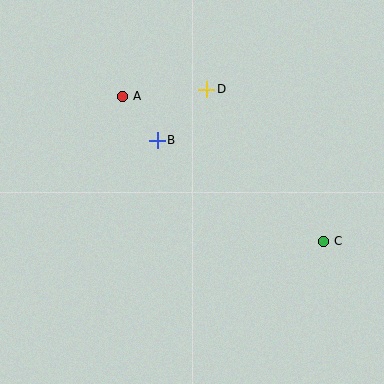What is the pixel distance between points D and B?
The distance between D and B is 71 pixels.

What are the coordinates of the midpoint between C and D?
The midpoint between C and D is at (265, 165).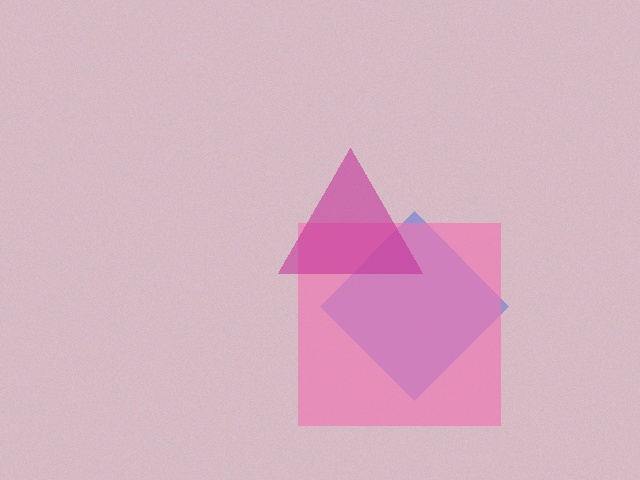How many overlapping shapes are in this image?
There are 3 overlapping shapes in the image.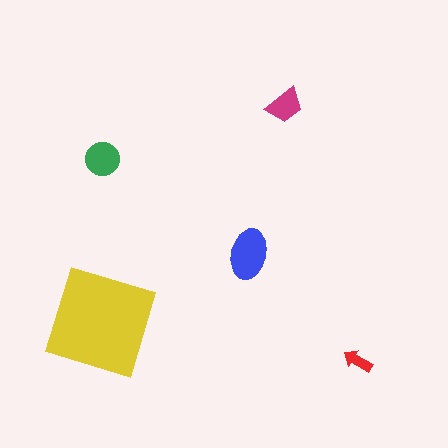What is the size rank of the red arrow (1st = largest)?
5th.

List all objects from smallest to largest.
The red arrow, the magenta trapezoid, the green circle, the blue ellipse, the yellow diamond.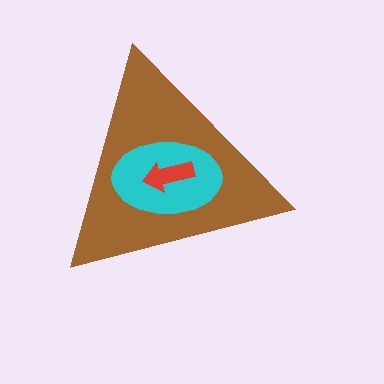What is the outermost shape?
The brown triangle.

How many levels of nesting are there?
3.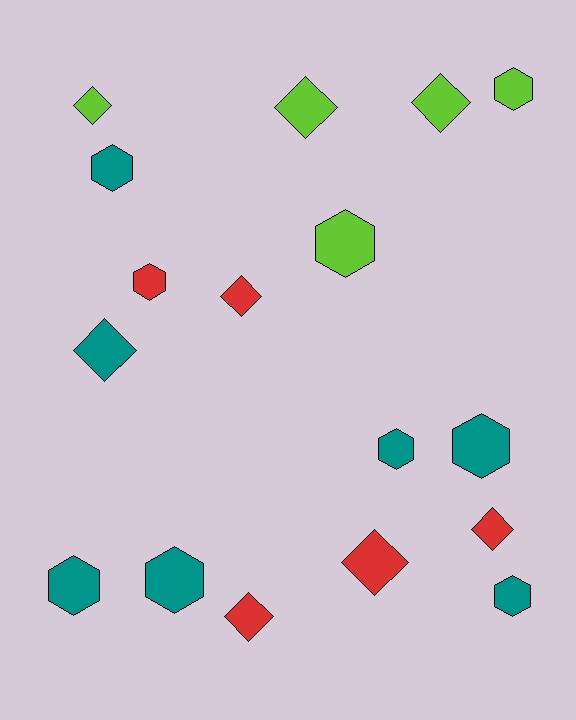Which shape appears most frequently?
Hexagon, with 9 objects.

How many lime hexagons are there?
There are 2 lime hexagons.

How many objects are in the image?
There are 17 objects.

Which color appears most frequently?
Teal, with 7 objects.